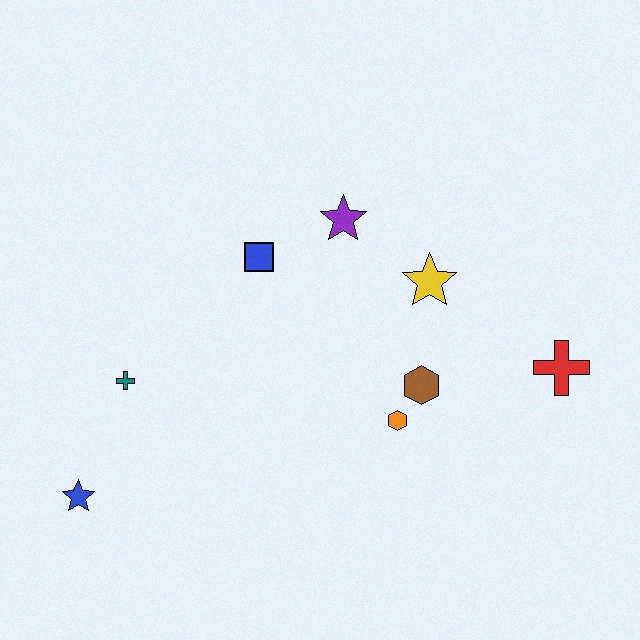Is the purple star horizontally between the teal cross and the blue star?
No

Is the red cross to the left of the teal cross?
No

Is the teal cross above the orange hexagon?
Yes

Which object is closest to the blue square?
The purple star is closest to the blue square.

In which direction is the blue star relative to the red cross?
The blue star is to the left of the red cross.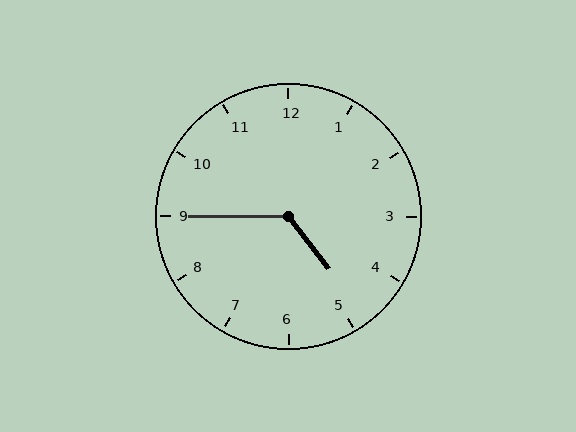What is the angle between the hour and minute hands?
Approximately 128 degrees.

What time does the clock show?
4:45.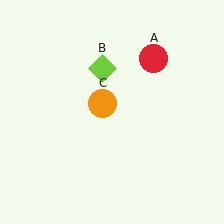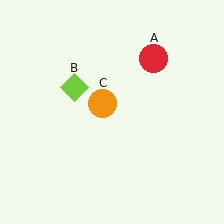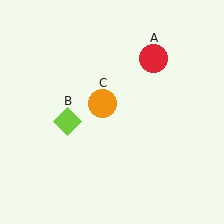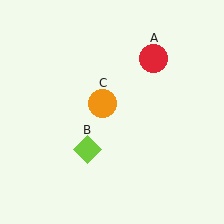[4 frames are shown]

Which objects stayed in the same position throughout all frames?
Red circle (object A) and orange circle (object C) remained stationary.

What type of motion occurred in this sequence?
The lime diamond (object B) rotated counterclockwise around the center of the scene.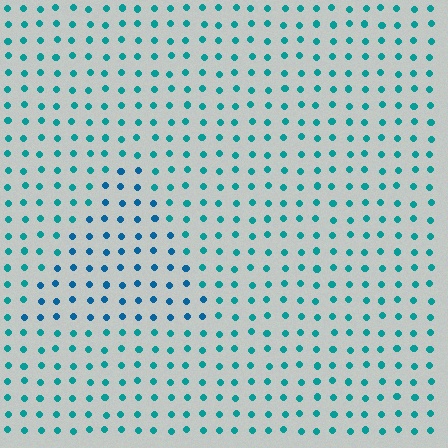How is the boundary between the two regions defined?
The boundary is defined purely by a slight shift in hue (about 25 degrees). Spacing, size, and orientation are identical on both sides.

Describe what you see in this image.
The image is filled with small teal elements in a uniform arrangement. A triangle-shaped region is visible where the elements are tinted to a slightly different hue, forming a subtle color boundary.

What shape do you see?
I see a triangle.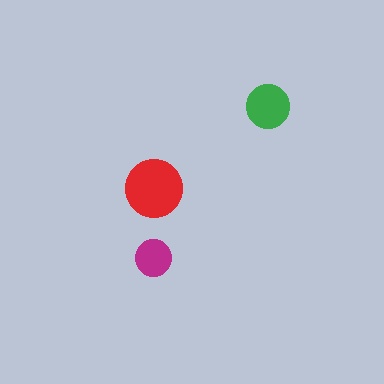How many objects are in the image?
There are 3 objects in the image.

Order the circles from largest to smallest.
the red one, the green one, the magenta one.